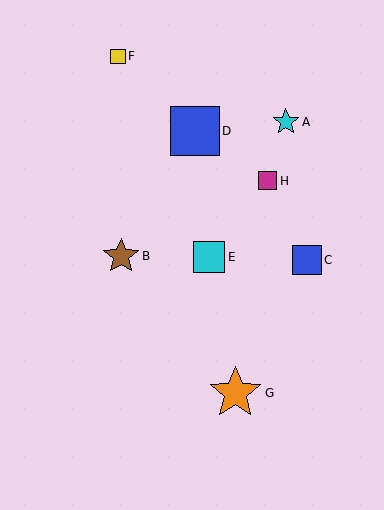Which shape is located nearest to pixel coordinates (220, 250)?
The cyan square (labeled E) at (209, 257) is nearest to that location.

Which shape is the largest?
The orange star (labeled G) is the largest.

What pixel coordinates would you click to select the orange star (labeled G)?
Click at (235, 393) to select the orange star G.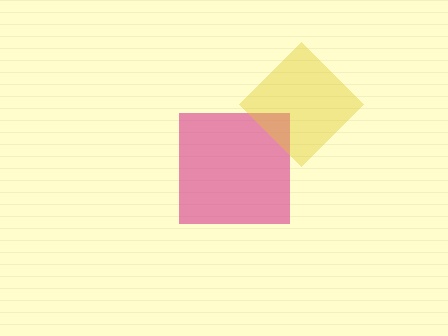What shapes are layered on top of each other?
The layered shapes are: a magenta square, a yellow diamond.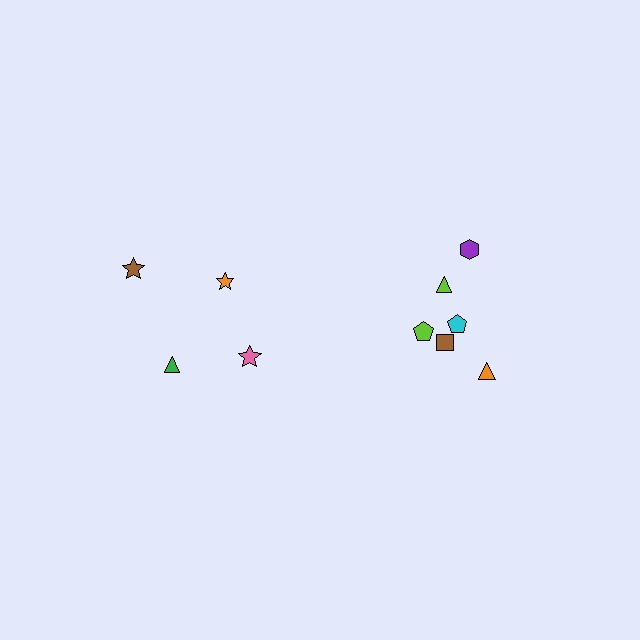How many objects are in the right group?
There are 6 objects.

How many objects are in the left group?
There are 4 objects.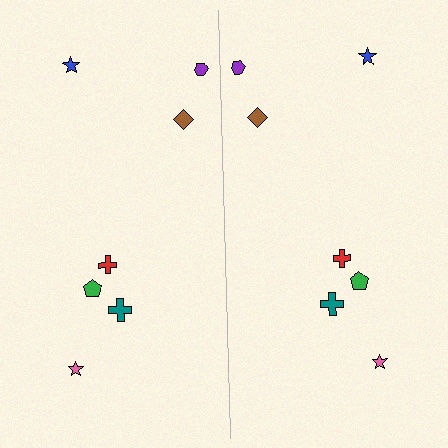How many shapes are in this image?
There are 14 shapes in this image.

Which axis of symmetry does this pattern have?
The pattern has a vertical axis of symmetry running through the center of the image.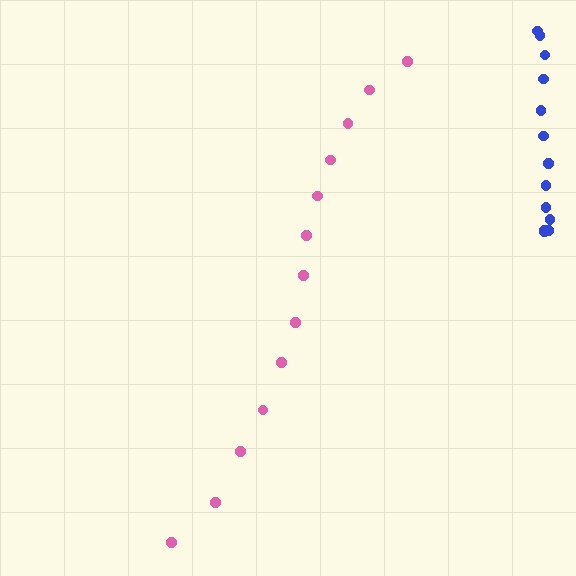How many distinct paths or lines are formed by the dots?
There are 2 distinct paths.